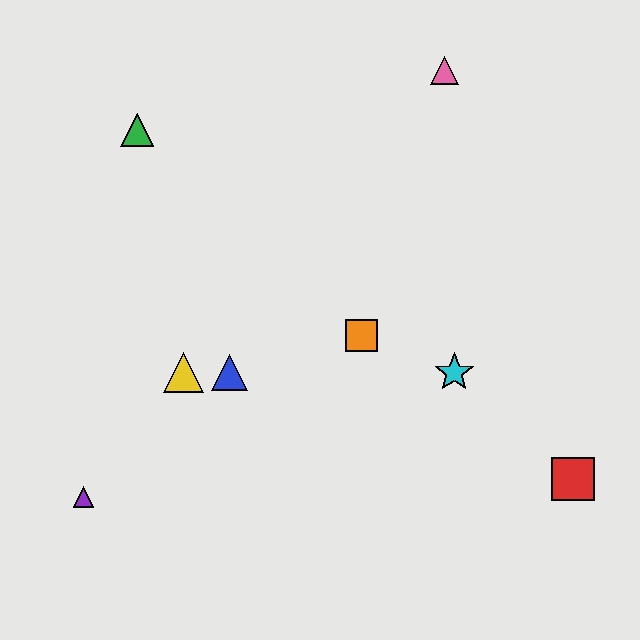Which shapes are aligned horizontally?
The blue triangle, the yellow triangle, the cyan star are aligned horizontally.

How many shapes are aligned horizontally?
3 shapes (the blue triangle, the yellow triangle, the cyan star) are aligned horizontally.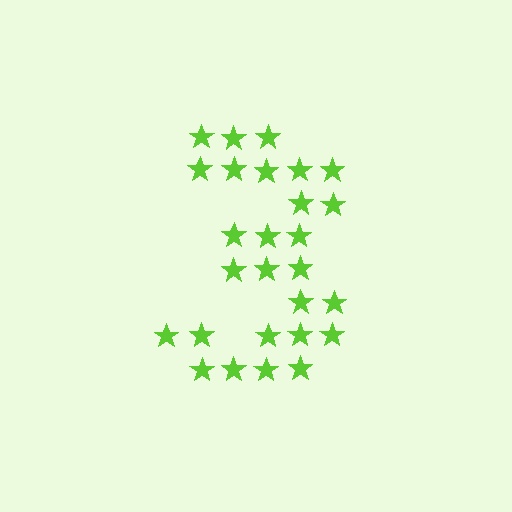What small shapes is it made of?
It is made of small stars.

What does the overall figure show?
The overall figure shows the digit 3.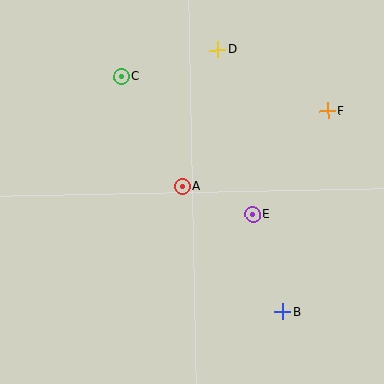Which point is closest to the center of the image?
Point A at (182, 186) is closest to the center.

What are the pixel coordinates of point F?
Point F is at (328, 111).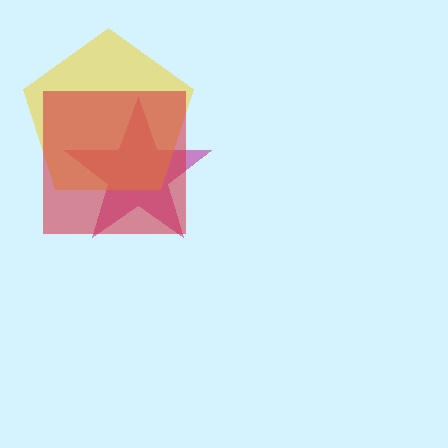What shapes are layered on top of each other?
The layered shapes are: a magenta star, a yellow pentagon, a red square.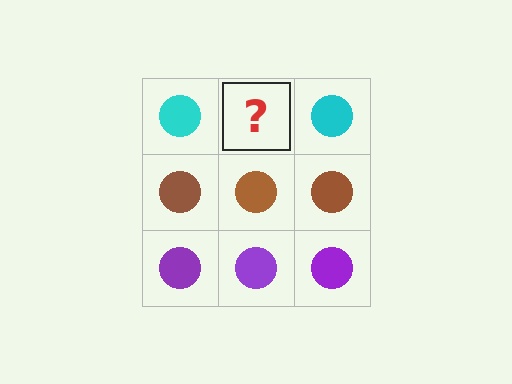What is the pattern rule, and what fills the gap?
The rule is that each row has a consistent color. The gap should be filled with a cyan circle.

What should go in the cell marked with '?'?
The missing cell should contain a cyan circle.